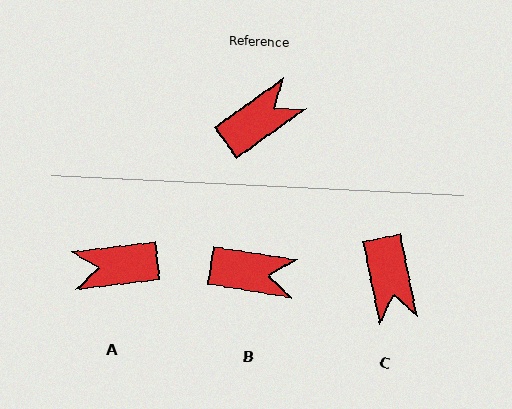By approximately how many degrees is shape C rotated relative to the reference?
Approximately 114 degrees clockwise.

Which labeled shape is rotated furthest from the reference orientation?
A, about 150 degrees away.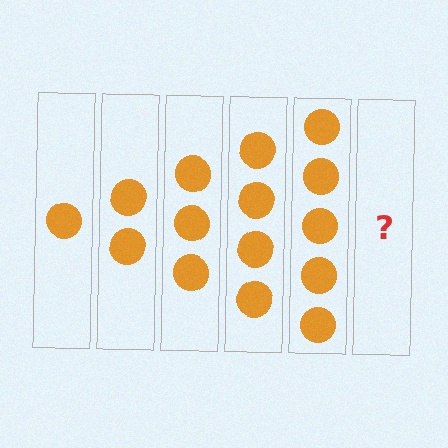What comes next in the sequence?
The next element should be 6 circles.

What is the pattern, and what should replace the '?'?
The pattern is that each step adds one more circle. The '?' should be 6 circles.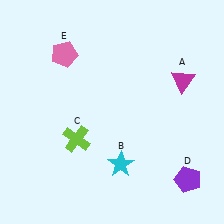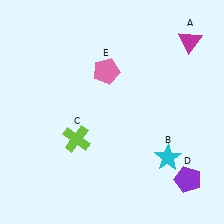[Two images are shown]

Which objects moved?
The objects that moved are: the magenta triangle (A), the cyan star (B), the pink pentagon (E).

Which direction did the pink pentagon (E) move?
The pink pentagon (E) moved right.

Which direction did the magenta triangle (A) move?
The magenta triangle (A) moved up.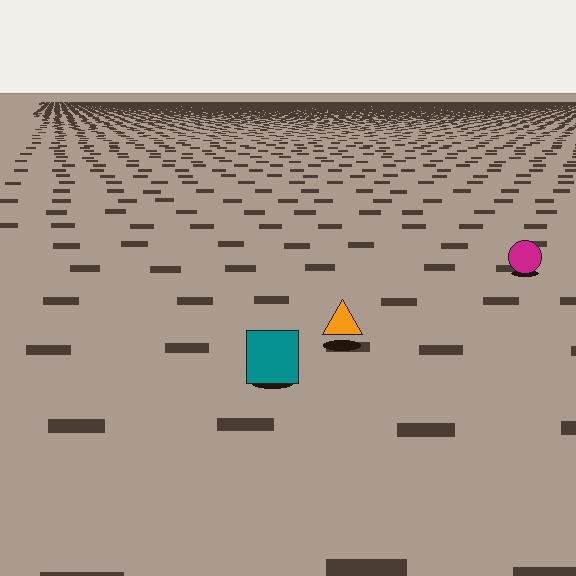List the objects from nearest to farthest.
From nearest to farthest: the teal square, the orange triangle, the magenta circle.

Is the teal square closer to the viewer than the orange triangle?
Yes. The teal square is closer — you can tell from the texture gradient: the ground texture is coarser near it.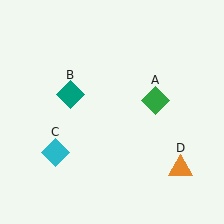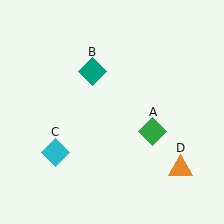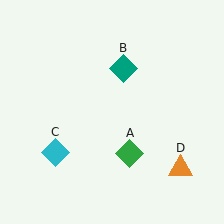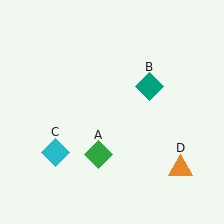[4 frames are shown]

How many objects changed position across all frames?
2 objects changed position: green diamond (object A), teal diamond (object B).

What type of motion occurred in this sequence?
The green diamond (object A), teal diamond (object B) rotated clockwise around the center of the scene.